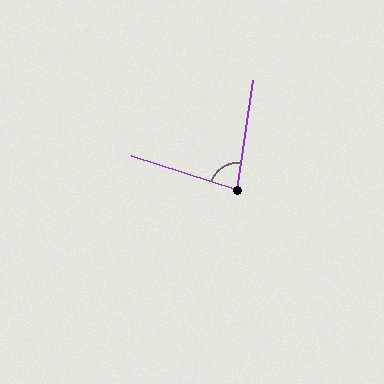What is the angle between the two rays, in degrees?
Approximately 80 degrees.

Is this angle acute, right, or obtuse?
It is acute.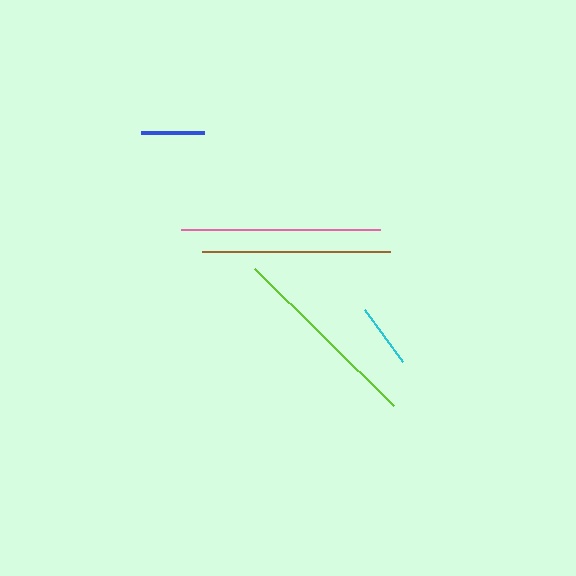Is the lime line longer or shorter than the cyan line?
The lime line is longer than the cyan line.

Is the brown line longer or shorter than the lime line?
The lime line is longer than the brown line.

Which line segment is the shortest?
The cyan line is the shortest at approximately 64 pixels.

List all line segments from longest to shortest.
From longest to shortest: pink, lime, brown, blue, cyan.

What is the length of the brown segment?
The brown segment is approximately 187 pixels long.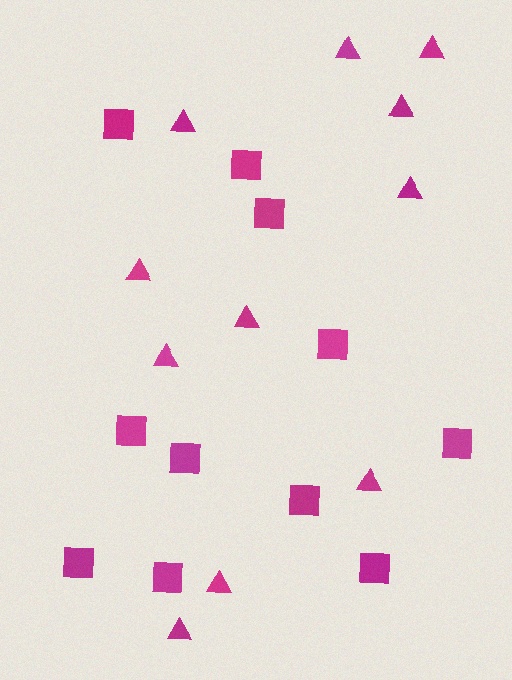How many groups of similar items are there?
There are 2 groups: one group of squares (11) and one group of triangles (11).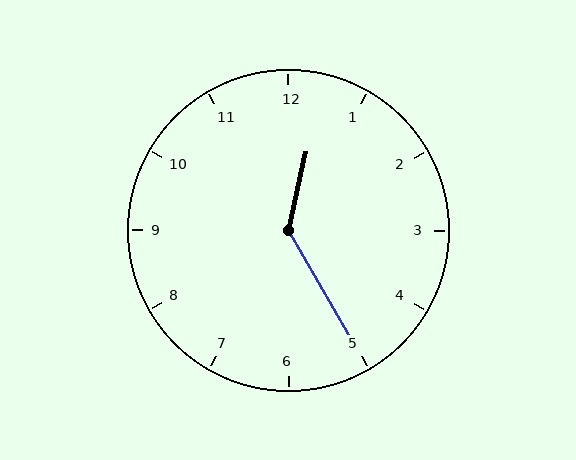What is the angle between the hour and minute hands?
Approximately 138 degrees.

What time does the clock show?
12:25.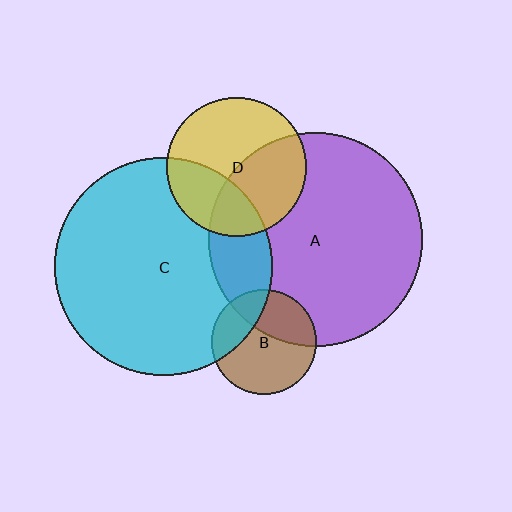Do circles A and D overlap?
Yes.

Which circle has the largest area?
Circle C (cyan).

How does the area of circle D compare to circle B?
Approximately 1.8 times.